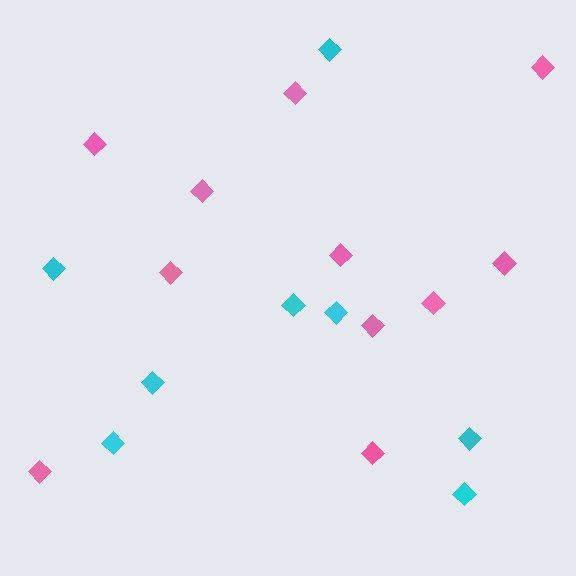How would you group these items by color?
There are 2 groups: one group of pink diamonds (11) and one group of cyan diamonds (8).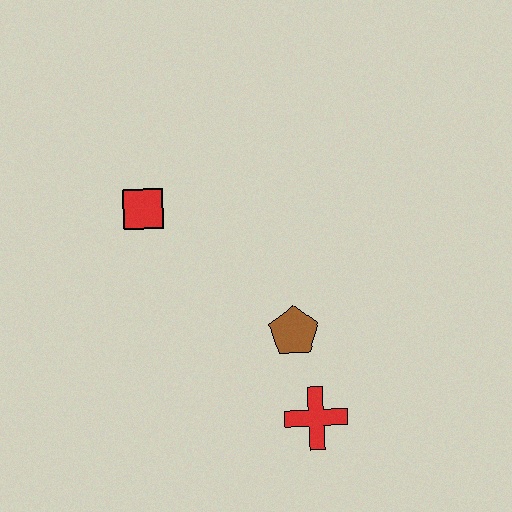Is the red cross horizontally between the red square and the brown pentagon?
No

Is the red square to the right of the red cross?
No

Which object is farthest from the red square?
The red cross is farthest from the red square.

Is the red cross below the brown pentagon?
Yes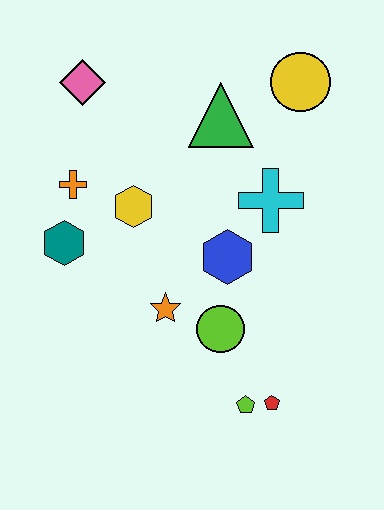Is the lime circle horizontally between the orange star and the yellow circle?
Yes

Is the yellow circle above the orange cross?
Yes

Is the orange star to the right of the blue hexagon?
No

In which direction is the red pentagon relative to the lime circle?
The red pentagon is below the lime circle.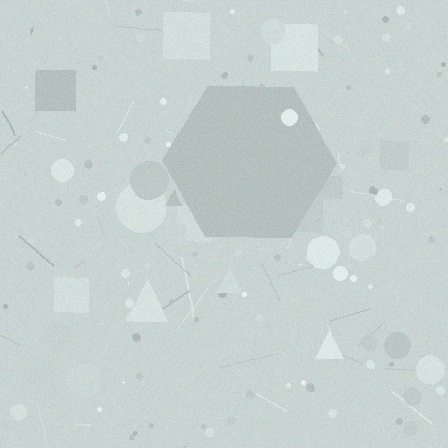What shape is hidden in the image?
A hexagon is hidden in the image.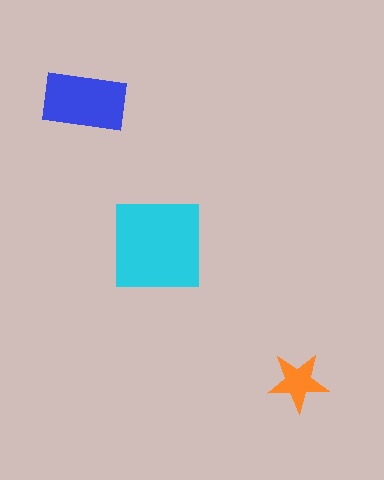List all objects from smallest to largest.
The orange star, the blue rectangle, the cyan square.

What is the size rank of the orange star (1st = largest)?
3rd.